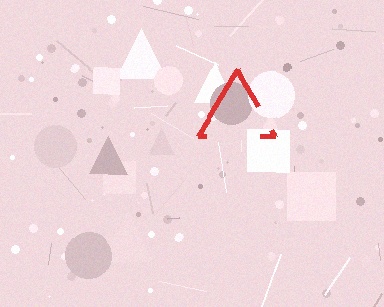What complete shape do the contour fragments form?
The contour fragments form a triangle.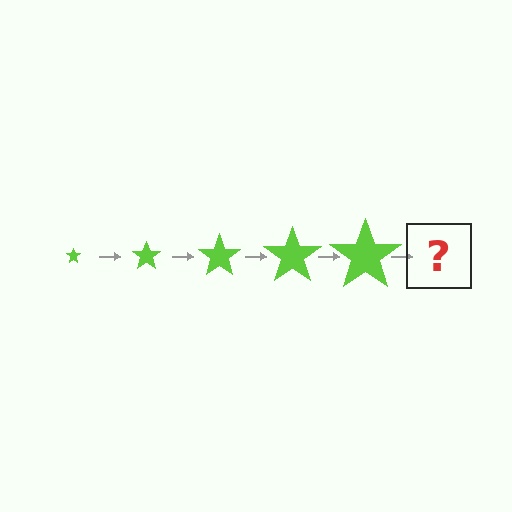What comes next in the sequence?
The next element should be a lime star, larger than the previous one.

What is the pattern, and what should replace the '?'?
The pattern is that the star gets progressively larger each step. The '?' should be a lime star, larger than the previous one.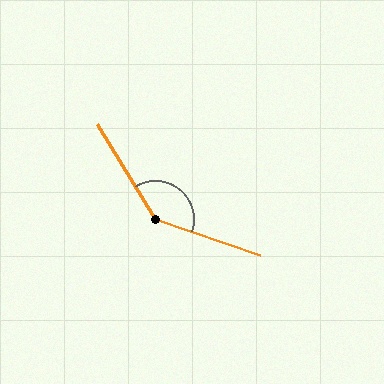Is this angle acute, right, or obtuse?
It is obtuse.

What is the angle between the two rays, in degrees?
Approximately 140 degrees.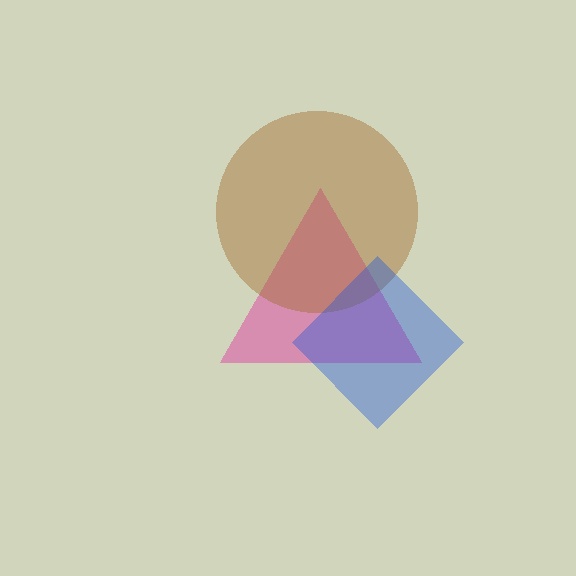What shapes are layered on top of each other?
The layered shapes are: a pink triangle, a brown circle, a blue diamond.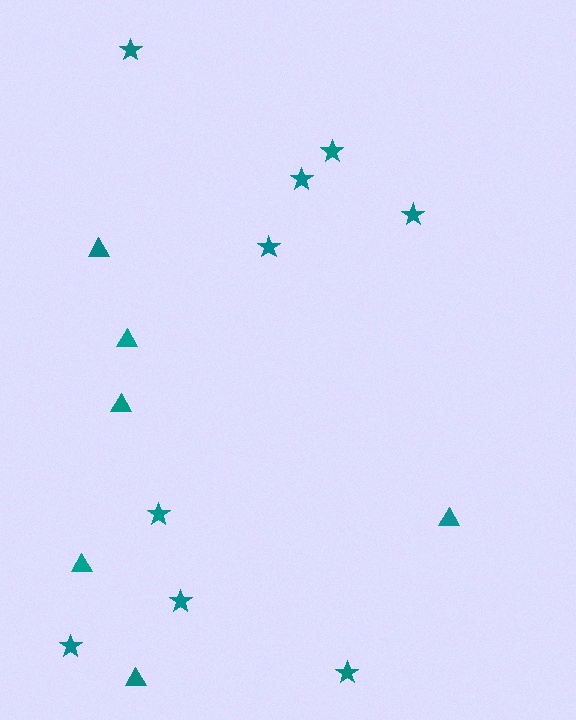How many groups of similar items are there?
There are 2 groups: one group of stars (9) and one group of triangles (6).